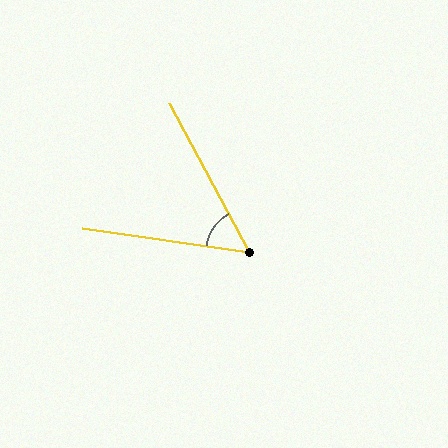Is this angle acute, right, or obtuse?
It is acute.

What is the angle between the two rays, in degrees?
Approximately 54 degrees.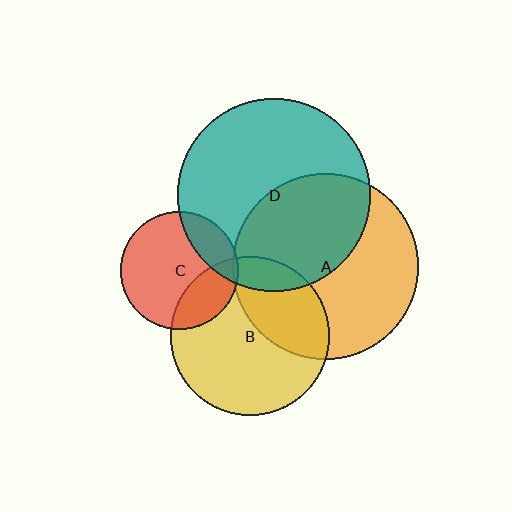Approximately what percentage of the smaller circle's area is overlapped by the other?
Approximately 5%.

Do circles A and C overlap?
Yes.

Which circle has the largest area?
Circle D (teal).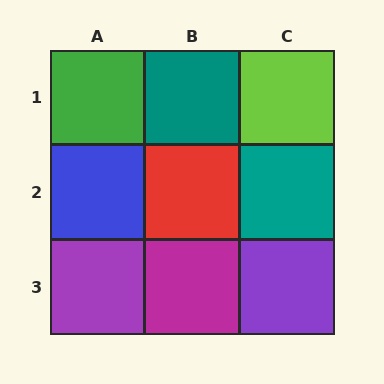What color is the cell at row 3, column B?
Magenta.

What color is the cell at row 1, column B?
Teal.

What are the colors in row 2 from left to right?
Blue, red, teal.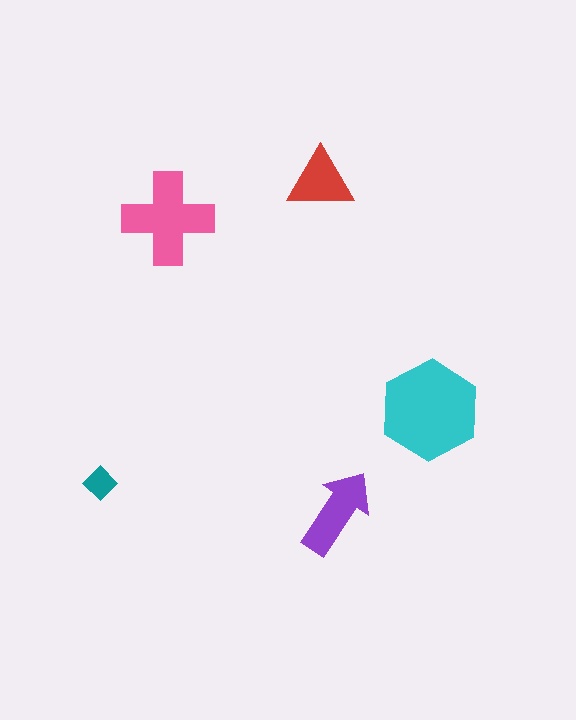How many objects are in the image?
There are 5 objects in the image.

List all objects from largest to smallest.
The cyan hexagon, the pink cross, the purple arrow, the red triangle, the teal diamond.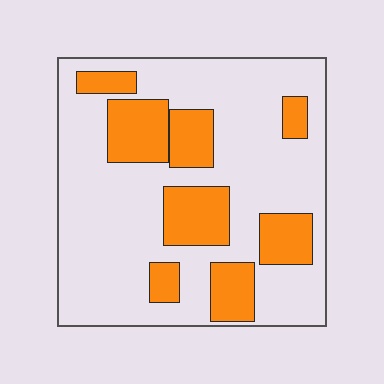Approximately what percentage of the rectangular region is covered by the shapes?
Approximately 25%.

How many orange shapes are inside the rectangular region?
8.